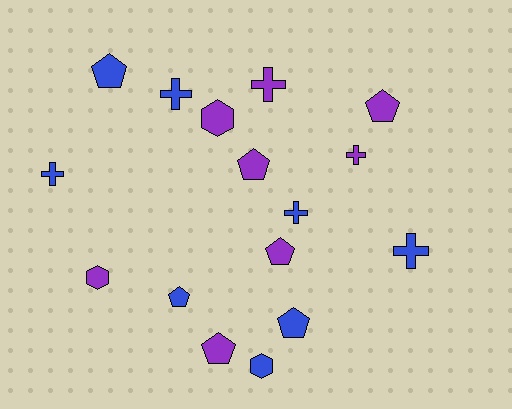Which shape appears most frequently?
Pentagon, with 7 objects.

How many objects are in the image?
There are 16 objects.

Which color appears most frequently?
Blue, with 8 objects.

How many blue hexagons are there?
There is 1 blue hexagon.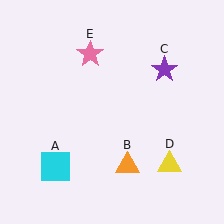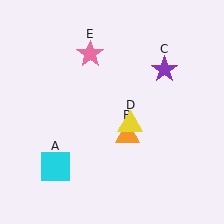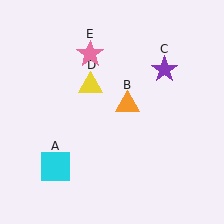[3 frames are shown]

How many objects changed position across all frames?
2 objects changed position: orange triangle (object B), yellow triangle (object D).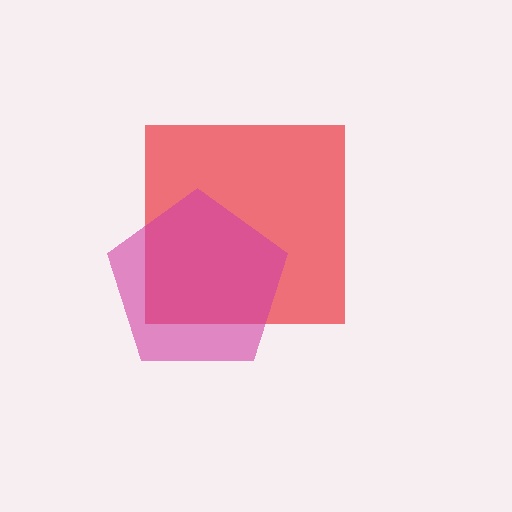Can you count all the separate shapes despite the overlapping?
Yes, there are 2 separate shapes.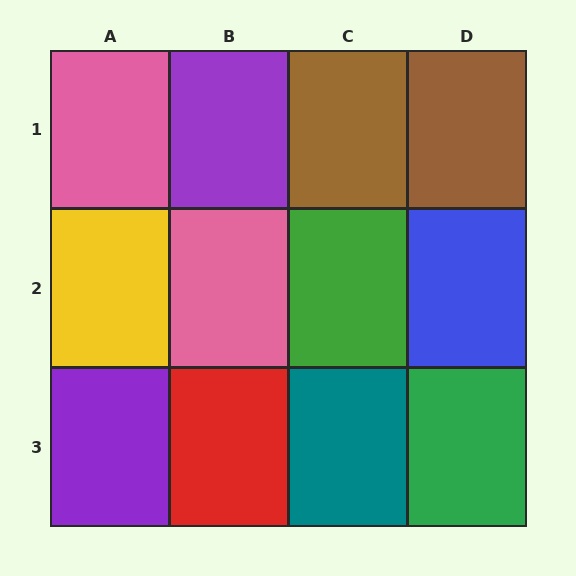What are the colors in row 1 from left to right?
Pink, purple, brown, brown.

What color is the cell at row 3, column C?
Teal.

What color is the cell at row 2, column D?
Blue.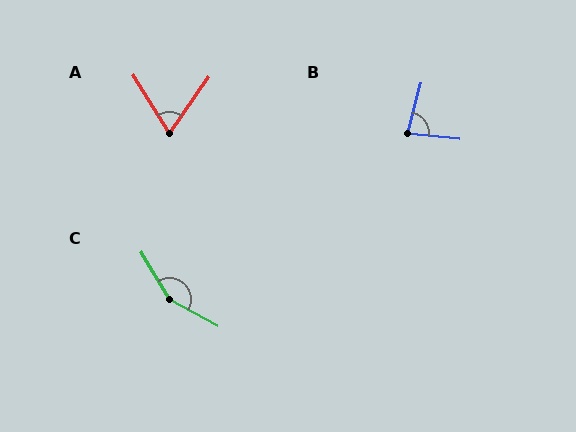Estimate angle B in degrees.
Approximately 81 degrees.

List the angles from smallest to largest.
A (67°), B (81°), C (149°).